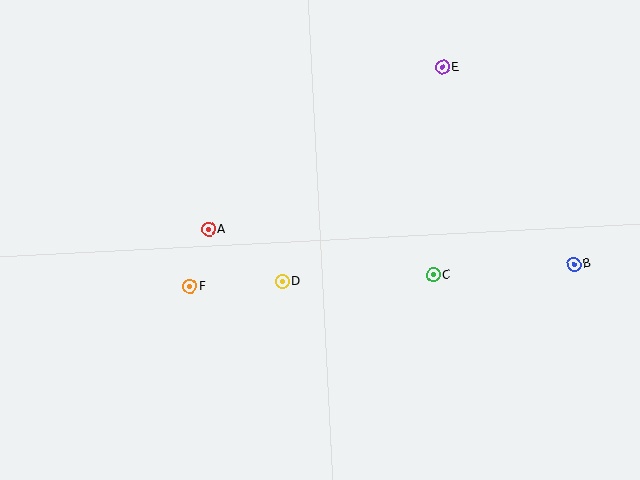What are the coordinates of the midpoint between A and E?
The midpoint between A and E is at (326, 148).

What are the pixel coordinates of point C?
Point C is at (433, 275).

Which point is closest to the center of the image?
Point D at (282, 282) is closest to the center.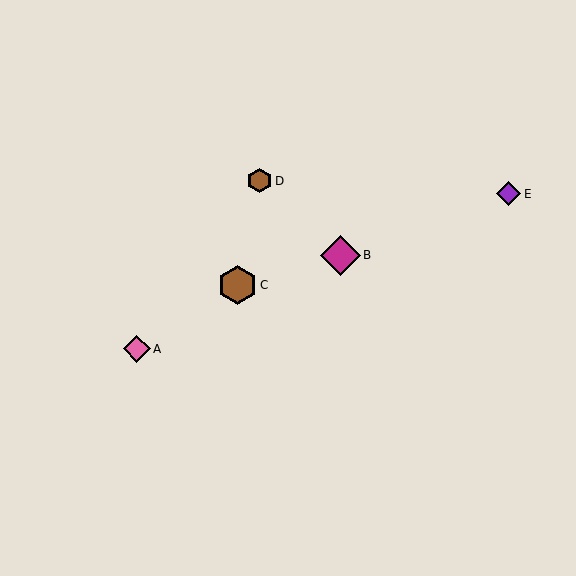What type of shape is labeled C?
Shape C is a brown hexagon.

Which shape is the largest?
The magenta diamond (labeled B) is the largest.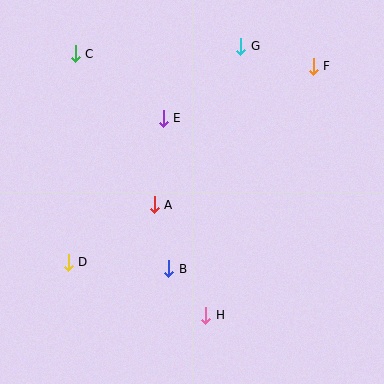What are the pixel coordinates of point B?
Point B is at (169, 269).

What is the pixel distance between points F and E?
The distance between F and E is 159 pixels.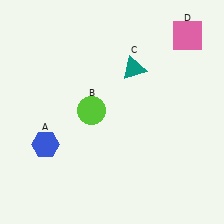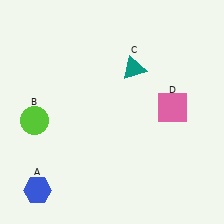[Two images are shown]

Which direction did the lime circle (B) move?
The lime circle (B) moved left.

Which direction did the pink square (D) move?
The pink square (D) moved down.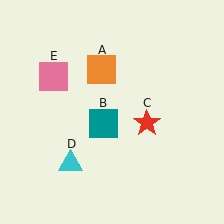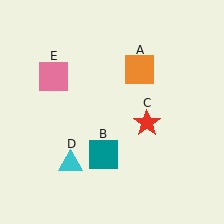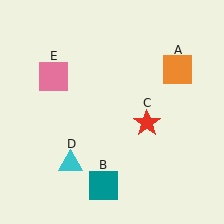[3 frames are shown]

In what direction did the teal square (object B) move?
The teal square (object B) moved down.